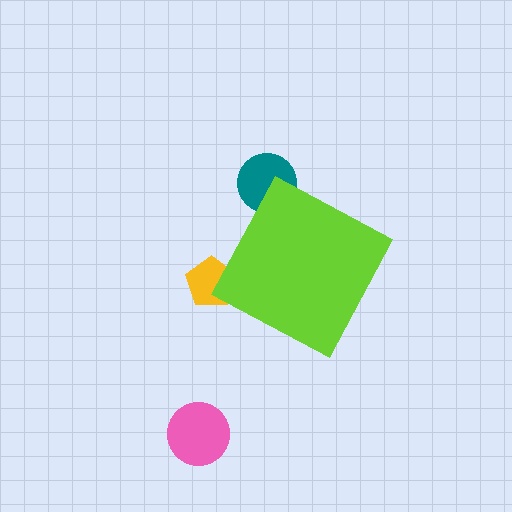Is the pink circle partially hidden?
No, the pink circle is fully visible.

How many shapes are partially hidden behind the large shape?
2 shapes are partially hidden.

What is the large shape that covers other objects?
A lime diamond.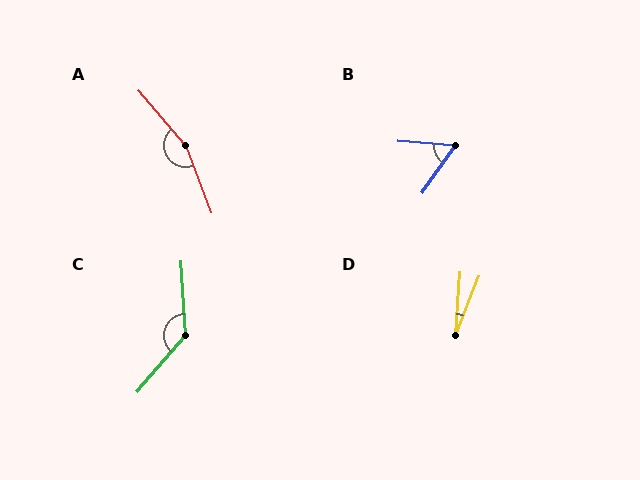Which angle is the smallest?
D, at approximately 18 degrees.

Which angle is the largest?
A, at approximately 160 degrees.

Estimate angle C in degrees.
Approximately 136 degrees.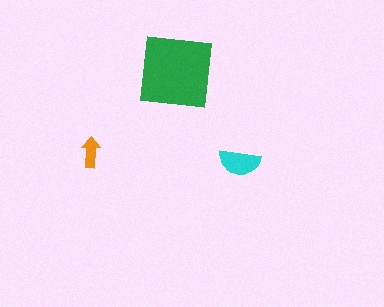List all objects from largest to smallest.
The green square, the cyan semicircle, the orange arrow.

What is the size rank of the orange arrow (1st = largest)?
3rd.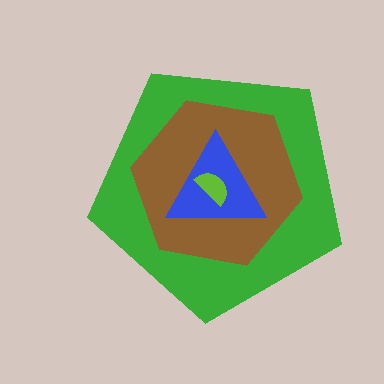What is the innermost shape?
The lime semicircle.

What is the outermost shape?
The green pentagon.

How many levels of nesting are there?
4.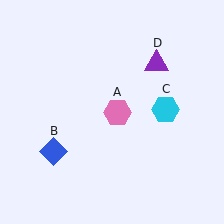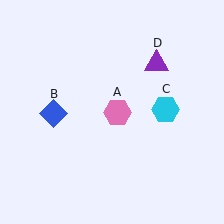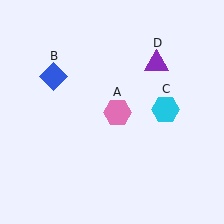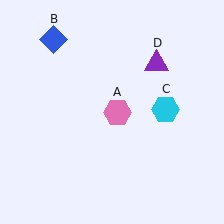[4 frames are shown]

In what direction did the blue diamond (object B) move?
The blue diamond (object B) moved up.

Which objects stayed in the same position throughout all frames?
Pink hexagon (object A) and cyan hexagon (object C) and purple triangle (object D) remained stationary.